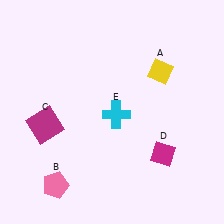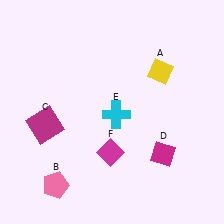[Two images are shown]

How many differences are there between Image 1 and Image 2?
There is 1 difference between the two images.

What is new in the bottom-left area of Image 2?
A magenta diamond (F) was added in the bottom-left area of Image 2.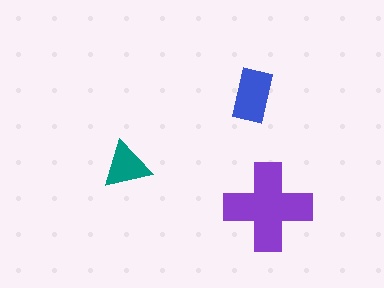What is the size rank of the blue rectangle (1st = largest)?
2nd.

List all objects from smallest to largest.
The teal triangle, the blue rectangle, the purple cross.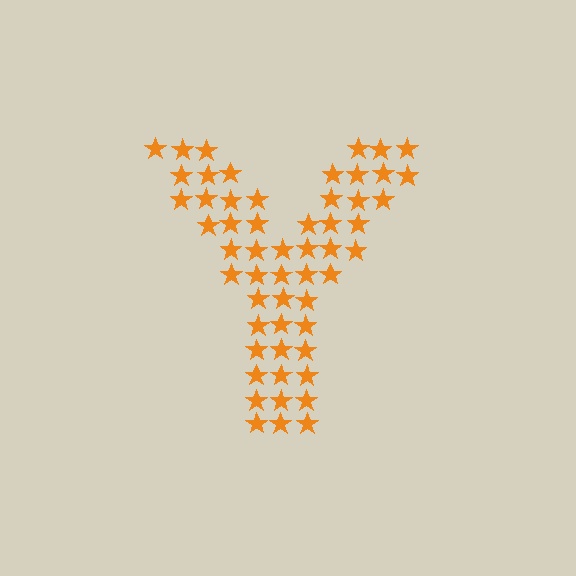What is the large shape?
The large shape is the letter Y.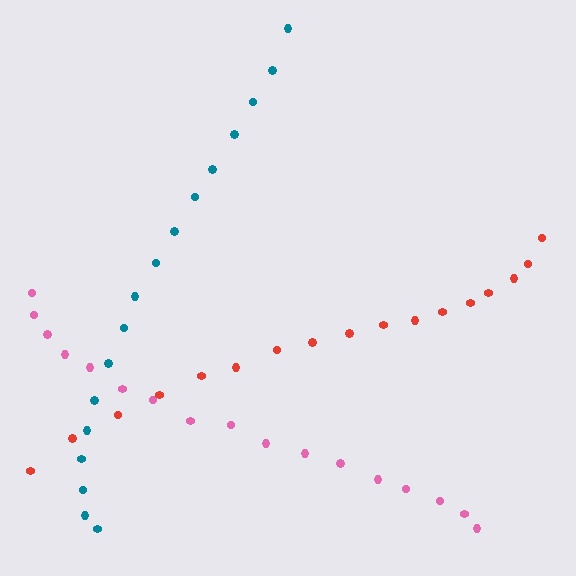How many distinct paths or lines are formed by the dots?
There are 3 distinct paths.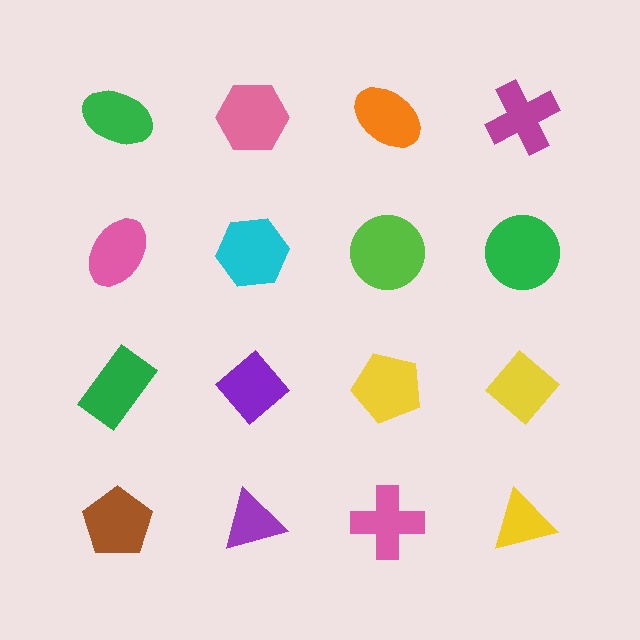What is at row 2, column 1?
A pink ellipse.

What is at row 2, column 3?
A lime circle.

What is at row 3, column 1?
A green rectangle.